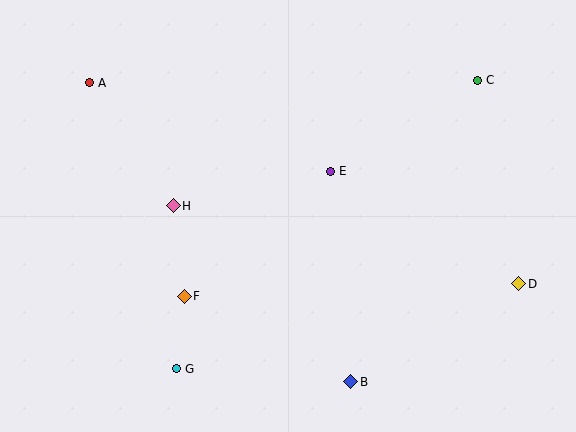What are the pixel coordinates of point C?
Point C is at (477, 80).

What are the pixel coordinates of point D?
Point D is at (519, 284).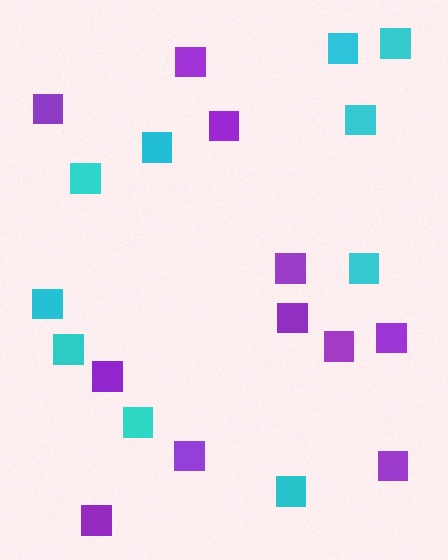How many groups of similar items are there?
There are 2 groups: one group of purple squares (11) and one group of cyan squares (10).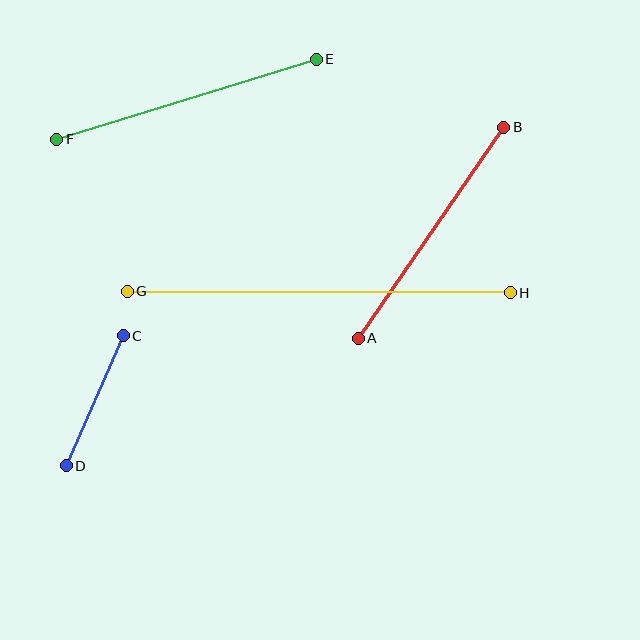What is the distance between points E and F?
The distance is approximately 271 pixels.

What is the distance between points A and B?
The distance is approximately 257 pixels.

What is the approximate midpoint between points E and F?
The midpoint is at approximately (186, 99) pixels.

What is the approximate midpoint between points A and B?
The midpoint is at approximately (431, 233) pixels.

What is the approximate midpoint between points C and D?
The midpoint is at approximately (95, 401) pixels.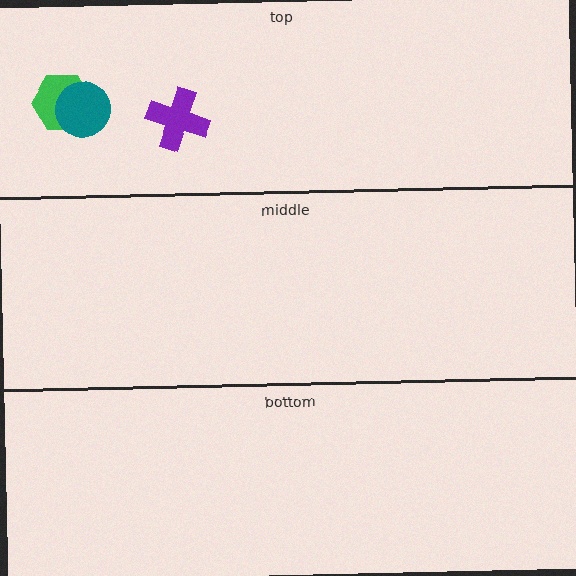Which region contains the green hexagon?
The top region.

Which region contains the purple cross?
The top region.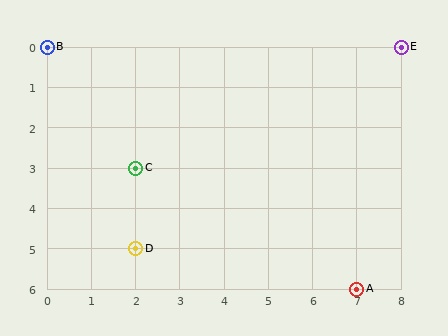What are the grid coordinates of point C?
Point C is at grid coordinates (2, 3).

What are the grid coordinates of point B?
Point B is at grid coordinates (0, 0).